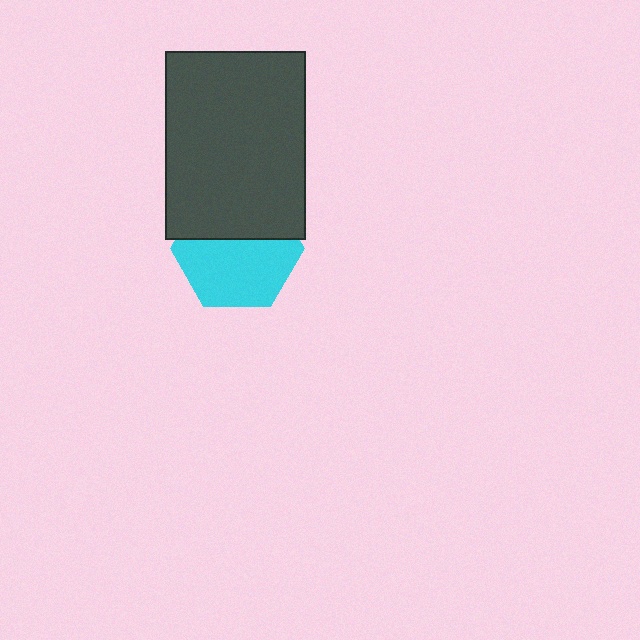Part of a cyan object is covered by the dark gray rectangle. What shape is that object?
It is a hexagon.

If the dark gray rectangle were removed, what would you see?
You would see the complete cyan hexagon.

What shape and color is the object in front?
The object in front is a dark gray rectangle.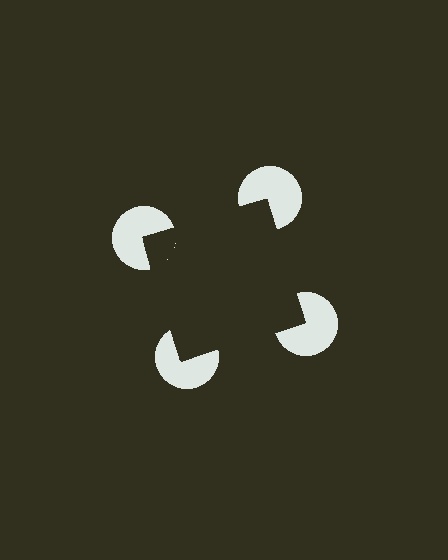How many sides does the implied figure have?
4 sides.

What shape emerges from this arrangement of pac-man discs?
An illusory square — its edges are inferred from the aligned wedge cuts in the pac-man discs, not physically drawn.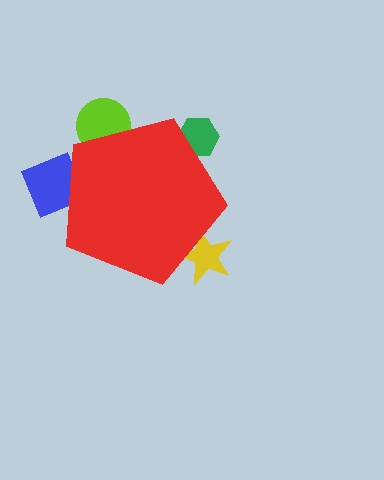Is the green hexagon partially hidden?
Yes, the green hexagon is partially hidden behind the red pentagon.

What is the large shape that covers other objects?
A red pentagon.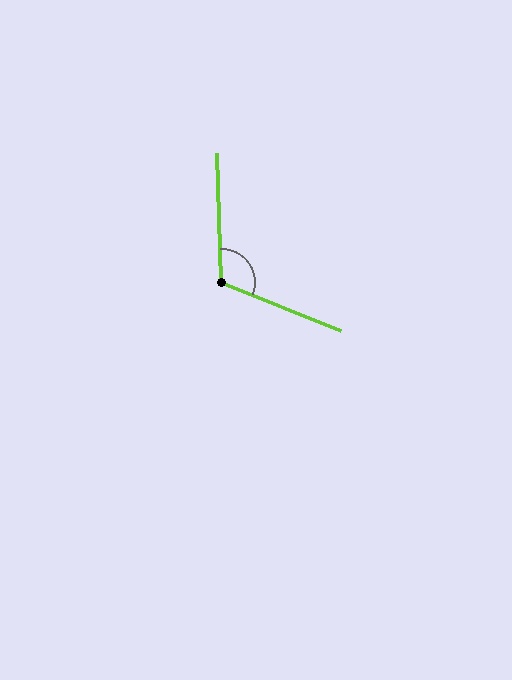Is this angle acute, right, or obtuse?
It is obtuse.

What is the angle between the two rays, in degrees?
Approximately 114 degrees.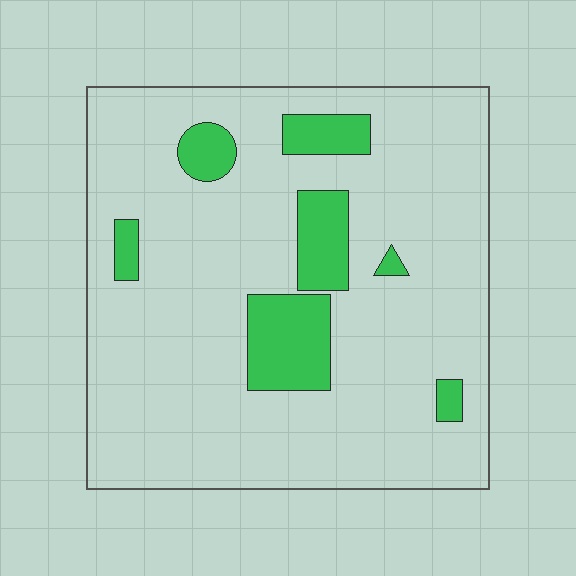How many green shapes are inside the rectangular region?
7.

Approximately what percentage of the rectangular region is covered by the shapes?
Approximately 15%.